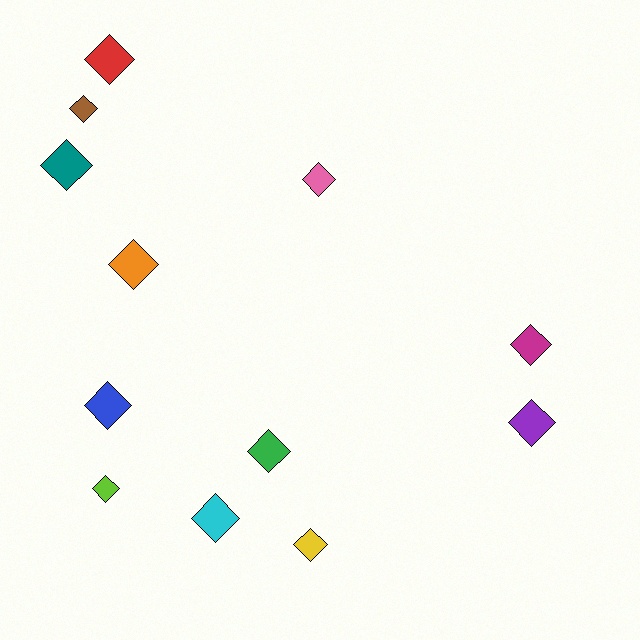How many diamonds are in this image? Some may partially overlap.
There are 12 diamonds.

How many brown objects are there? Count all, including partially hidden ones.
There is 1 brown object.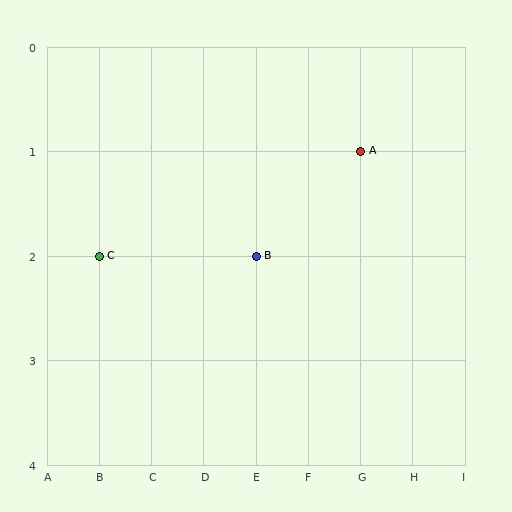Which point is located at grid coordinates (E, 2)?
Point B is at (E, 2).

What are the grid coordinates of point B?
Point B is at grid coordinates (E, 2).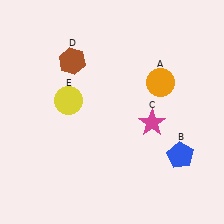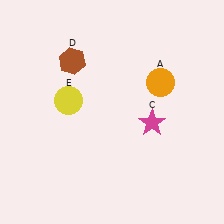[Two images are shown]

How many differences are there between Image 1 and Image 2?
There is 1 difference between the two images.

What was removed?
The blue pentagon (B) was removed in Image 2.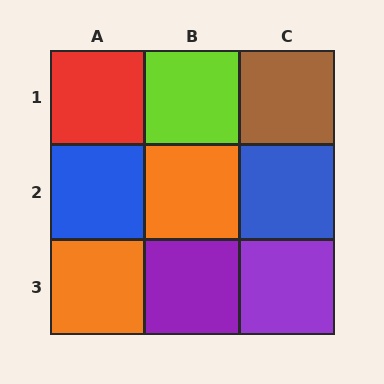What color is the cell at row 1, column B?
Lime.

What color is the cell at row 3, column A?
Orange.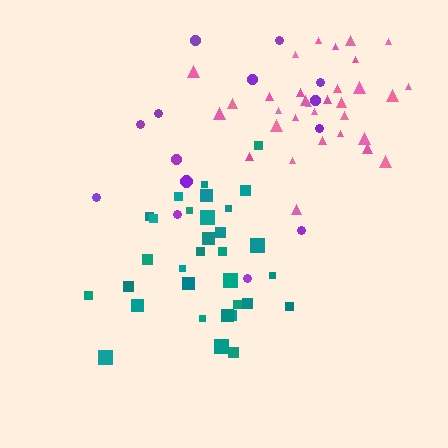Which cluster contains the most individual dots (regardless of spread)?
Teal (32).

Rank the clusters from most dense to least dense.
teal, pink, purple.